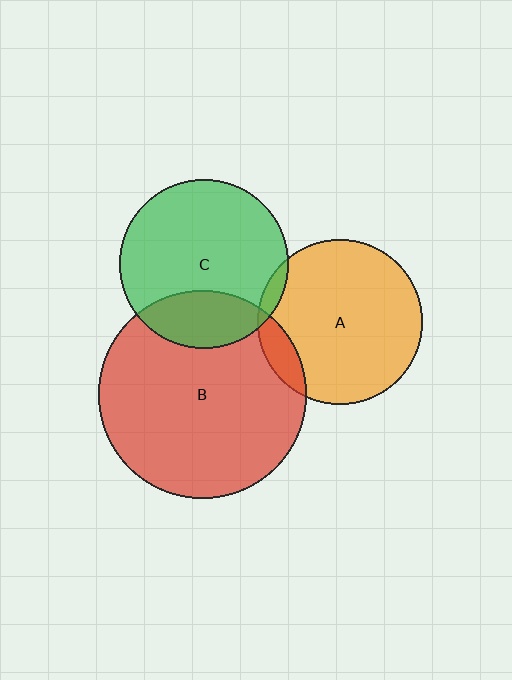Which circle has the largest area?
Circle B (red).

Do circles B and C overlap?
Yes.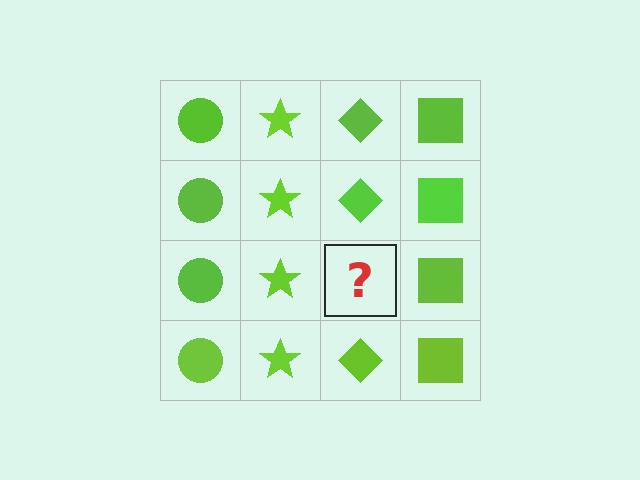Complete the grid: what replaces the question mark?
The question mark should be replaced with a lime diamond.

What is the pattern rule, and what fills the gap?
The rule is that each column has a consistent shape. The gap should be filled with a lime diamond.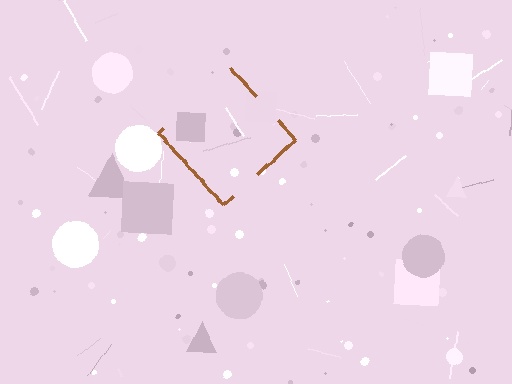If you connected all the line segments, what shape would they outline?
They would outline a diamond.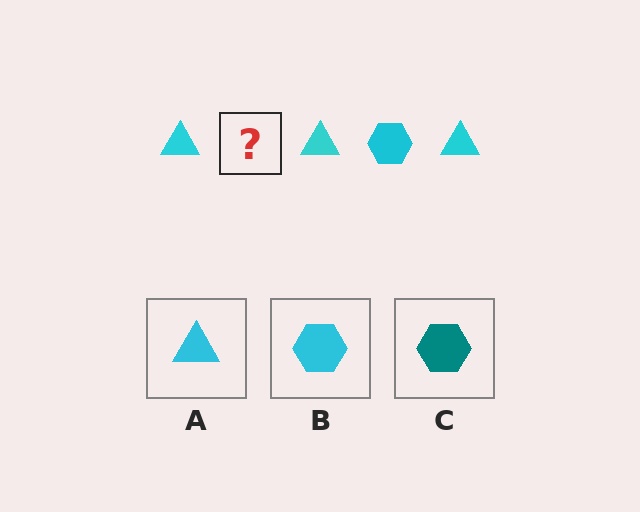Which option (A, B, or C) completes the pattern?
B.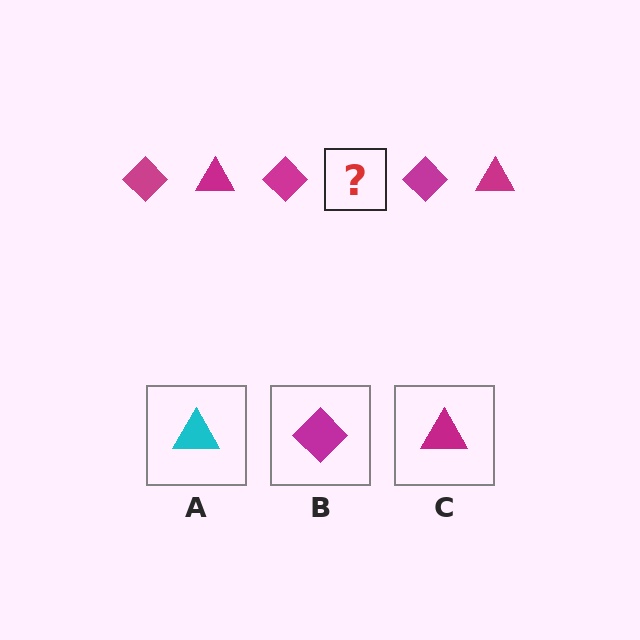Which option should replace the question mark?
Option C.